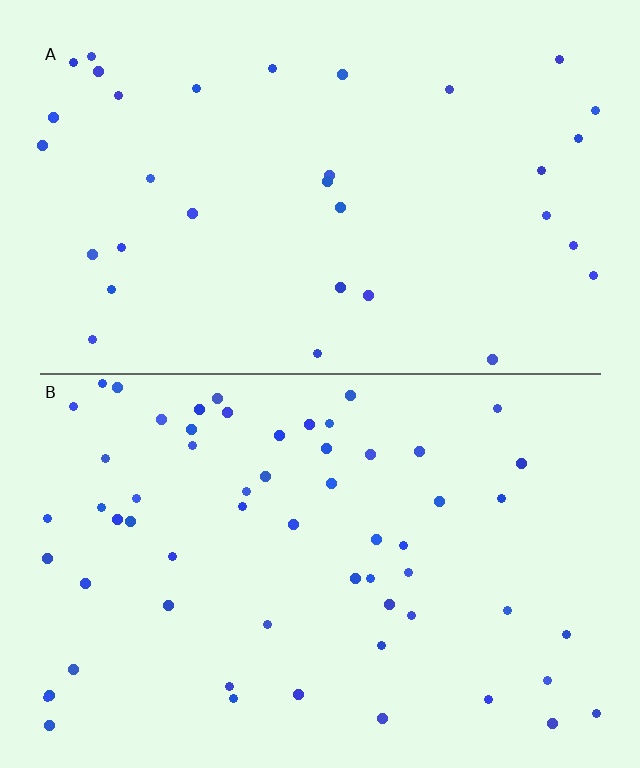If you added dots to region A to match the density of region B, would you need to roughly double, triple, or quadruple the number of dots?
Approximately double.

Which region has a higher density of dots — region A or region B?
B (the bottom).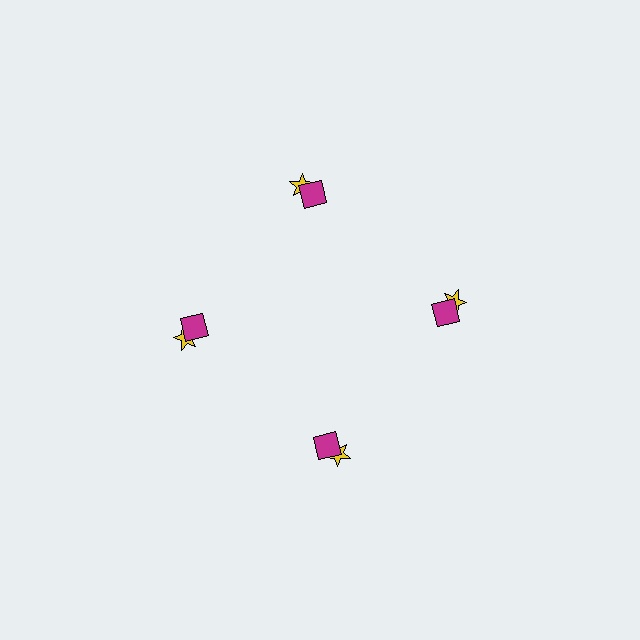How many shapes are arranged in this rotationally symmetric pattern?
There are 8 shapes, arranged in 4 groups of 2.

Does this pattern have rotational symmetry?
Yes, this pattern has 4-fold rotational symmetry. It looks the same after rotating 90 degrees around the center.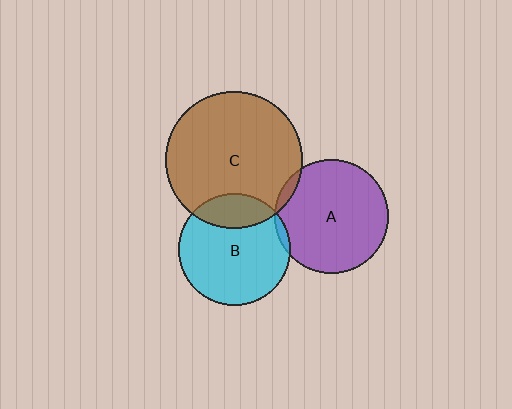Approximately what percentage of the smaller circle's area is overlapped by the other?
Approximately 5%.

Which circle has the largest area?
Circle C (brown).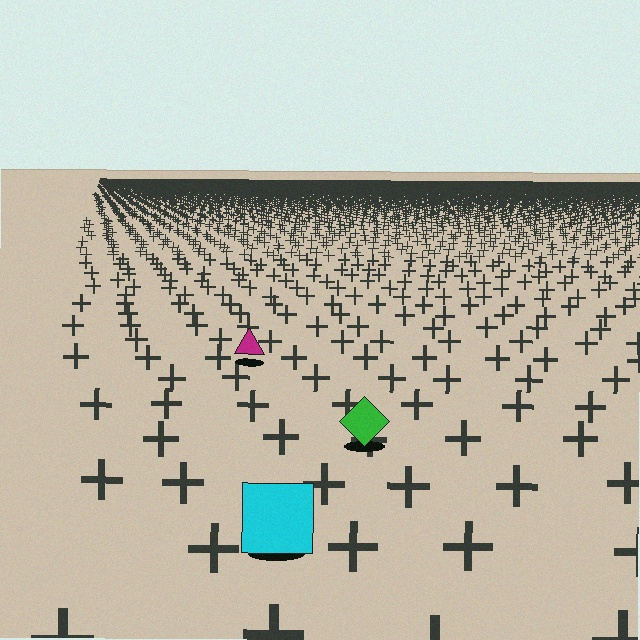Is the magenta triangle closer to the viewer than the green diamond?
No. The green diamond is closer — you can tell from the texture gradient: the ground texture is coarser near it.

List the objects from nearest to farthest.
From nearest to farthest: the cyan square, the green diamond, the magenta triangle.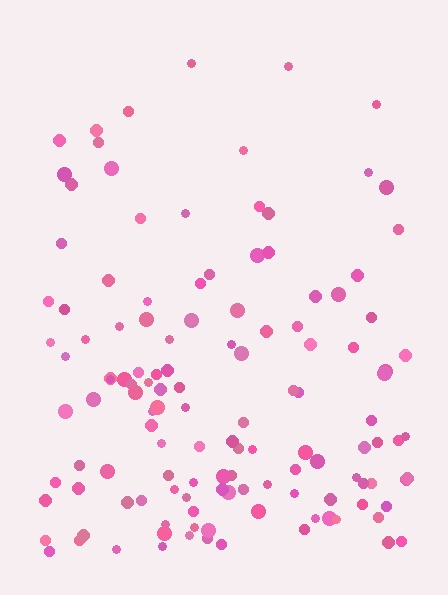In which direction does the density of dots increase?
From top to bottom, with the bottom side densest.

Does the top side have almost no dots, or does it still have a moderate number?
Still a moderate number, just noticeably fewer than the bottom.